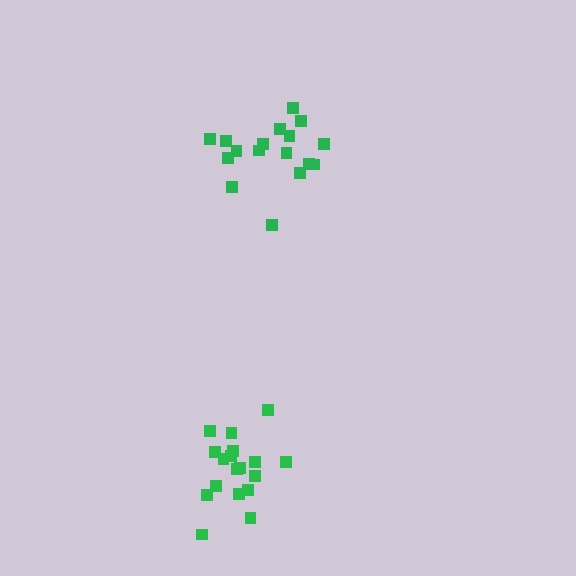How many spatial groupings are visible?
There are 2 spatial groupings.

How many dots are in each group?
Group 1: 17 dots, Group 2: 18 dots (35 total).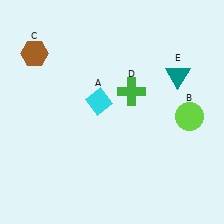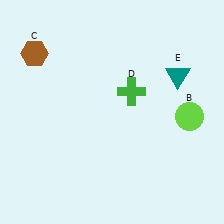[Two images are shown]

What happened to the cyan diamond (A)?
The cyan diamond (A) was removed in Image 2. It was in the top-left area of Image 1.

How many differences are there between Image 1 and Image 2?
There is 1 difference between the two images.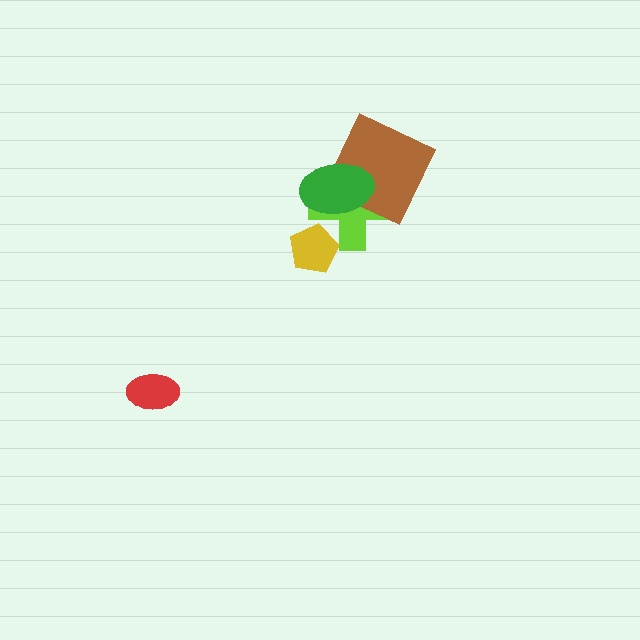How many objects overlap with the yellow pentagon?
1 object overlaps with the yellow pentagon.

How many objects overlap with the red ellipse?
0 objects overlap with the red ellipse.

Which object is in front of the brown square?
The green ellipse is in front of the brown square.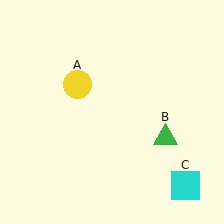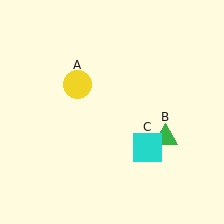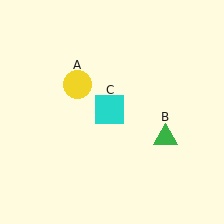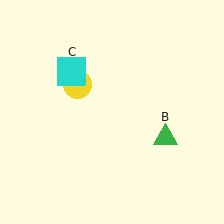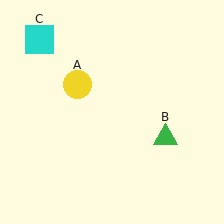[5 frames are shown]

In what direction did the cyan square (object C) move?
The cyan square (object C) moved up and to the left.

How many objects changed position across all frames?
1 object changed position: cyan square (object C).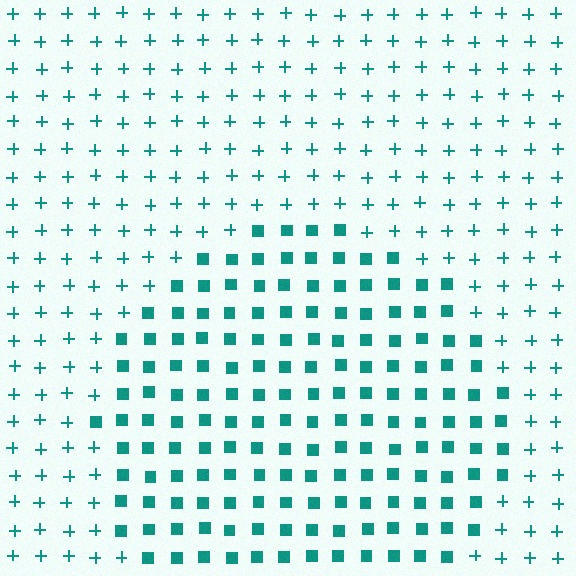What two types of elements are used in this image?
The image uses squares inside the circle region and plus signs outside it.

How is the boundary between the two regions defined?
The boundary is defined by a change in element shape: squares inside vs. plus signs outside. All elements share the same color and spacing.